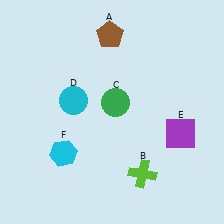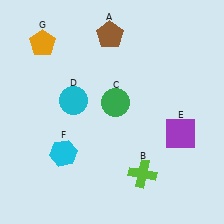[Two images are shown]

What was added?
An orange pentagon (G) was added in Image 2.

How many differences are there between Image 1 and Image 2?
There is 1 difference between the two images.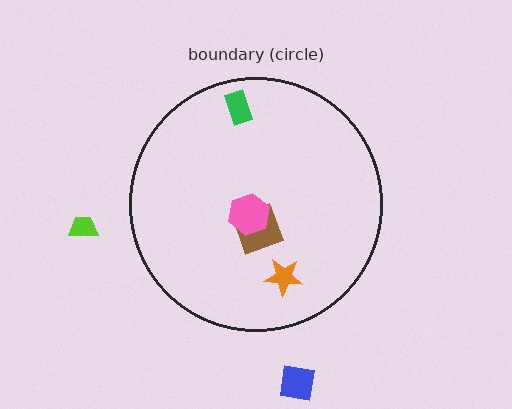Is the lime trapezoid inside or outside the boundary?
Outside.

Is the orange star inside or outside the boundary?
Inside.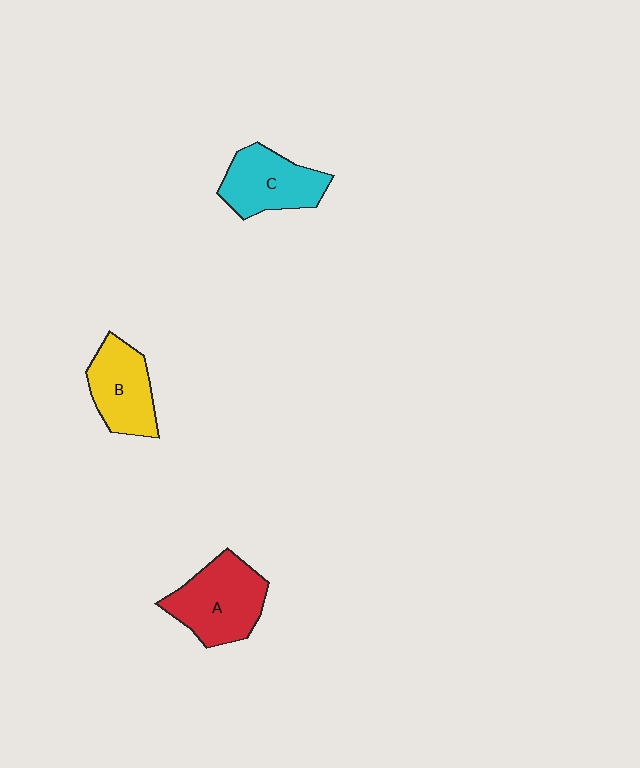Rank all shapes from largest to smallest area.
From largest to smallest: A (red), C (cyan), B (yellow).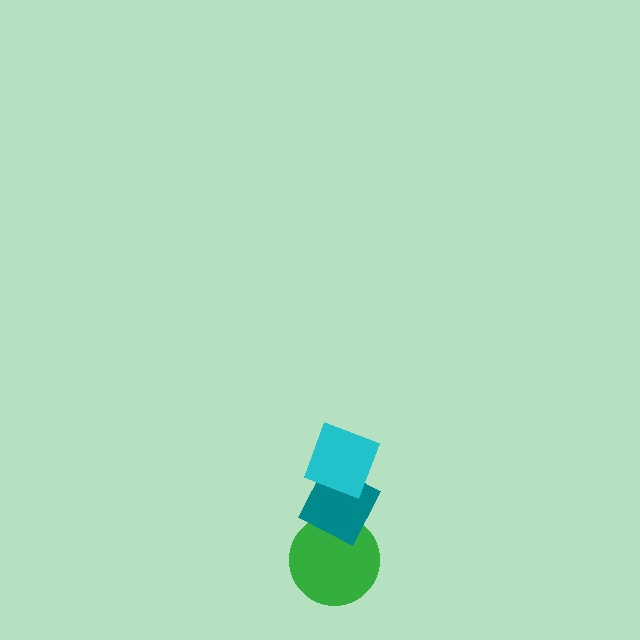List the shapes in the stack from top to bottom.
From top to bottom: the cyan diamond, the teal diamond, the green circle.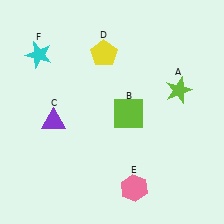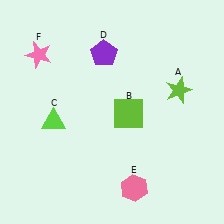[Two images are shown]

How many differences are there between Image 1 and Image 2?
There are 3 differences between the two images.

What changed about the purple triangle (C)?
In Image 1, C is purple. In Image 2, it changed to lime.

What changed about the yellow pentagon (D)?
In Image 1, D is yellow. In Image 2, it changed to purple.